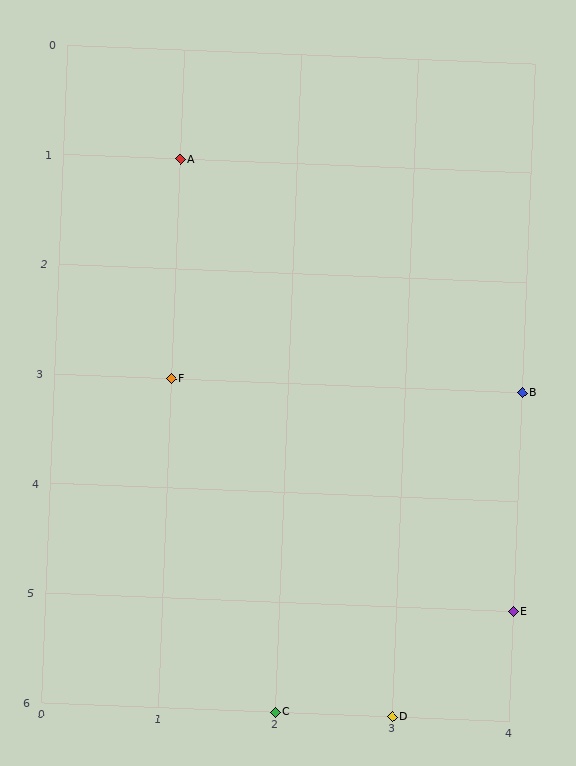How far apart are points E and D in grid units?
Points E and D are 1 column and 1 row apart (about 1.4 grid units diagonally).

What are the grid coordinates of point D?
Point D is at grid coordinates (3, 6).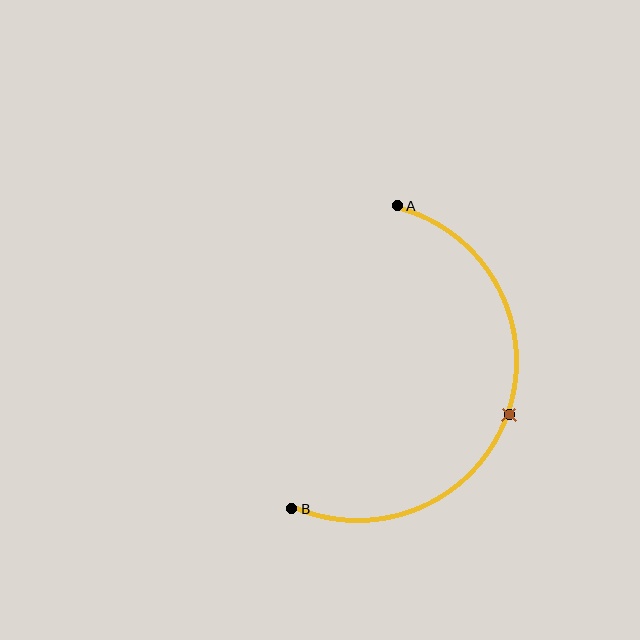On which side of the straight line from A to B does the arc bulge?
The arc bulges to the right of the straight line connecting A and B.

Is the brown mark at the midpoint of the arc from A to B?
Yes. The brown mark lies on the arc at equal arc-length from both A and B — it is the arc midpoint.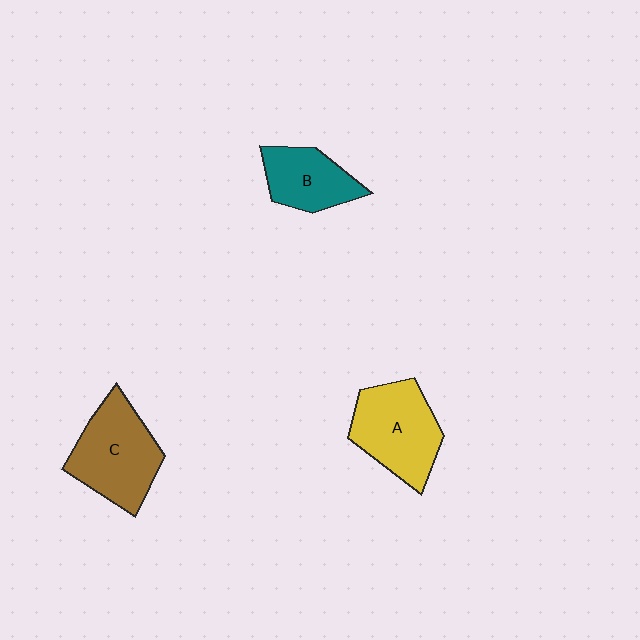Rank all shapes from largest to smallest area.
From largest to smallest: C (brown), A (yellow), B (teal).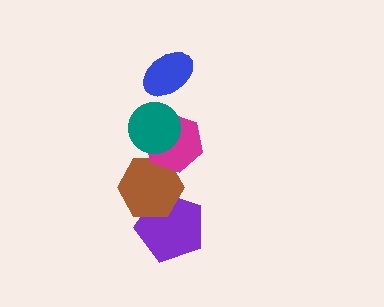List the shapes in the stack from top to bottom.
From top to bottom: the blue ellipse, the teal circle, the magenta hexagon, the brown hexagon, the purple pentagon.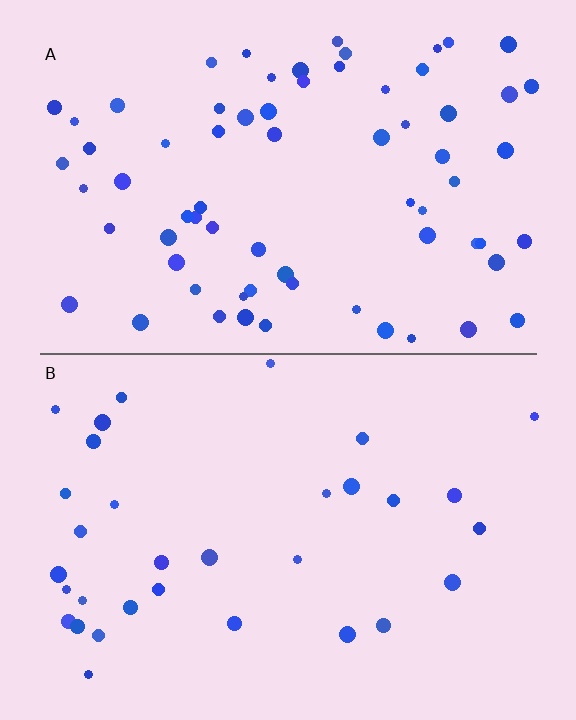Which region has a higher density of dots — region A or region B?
A (the top).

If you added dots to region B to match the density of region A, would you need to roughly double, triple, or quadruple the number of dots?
Approximately double.